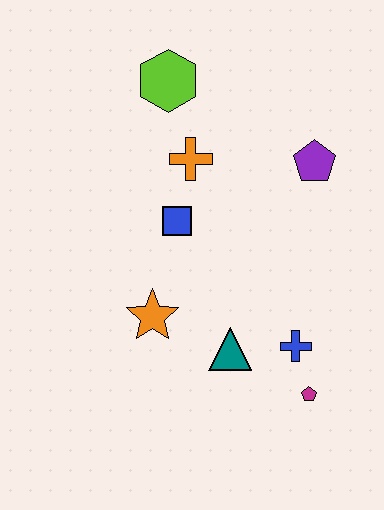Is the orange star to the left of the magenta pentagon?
Yes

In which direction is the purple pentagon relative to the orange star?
The purple pentagon is to the right of the orange star.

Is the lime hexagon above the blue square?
Yes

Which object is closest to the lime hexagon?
The orange cross is closest to the lime hexagon.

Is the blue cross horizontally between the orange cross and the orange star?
No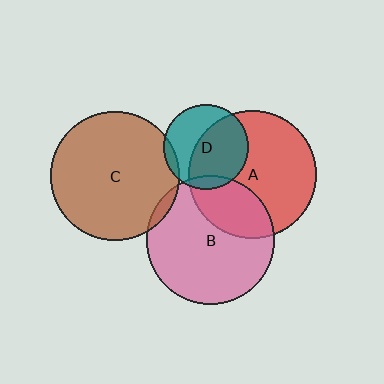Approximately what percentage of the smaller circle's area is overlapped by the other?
Approximately 10%.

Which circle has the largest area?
Circle C (brown).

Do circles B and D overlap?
Yes.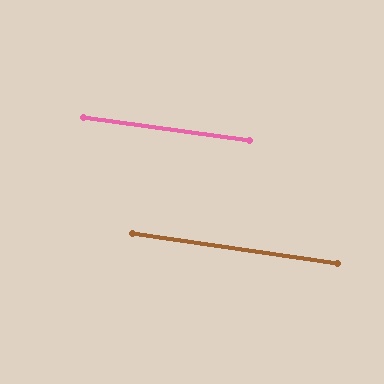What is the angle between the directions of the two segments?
Approximately 0 degrees.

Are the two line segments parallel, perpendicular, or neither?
Parallel — their directions differ by only 0.4°.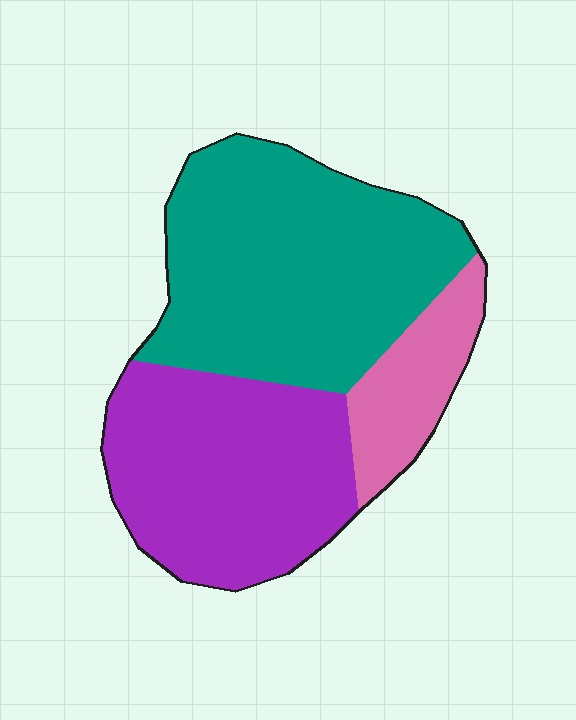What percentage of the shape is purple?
Purple takes up about three eighths (3/8) of the shape.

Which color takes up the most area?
Teal, at roughly 50%.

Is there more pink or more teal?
Teal.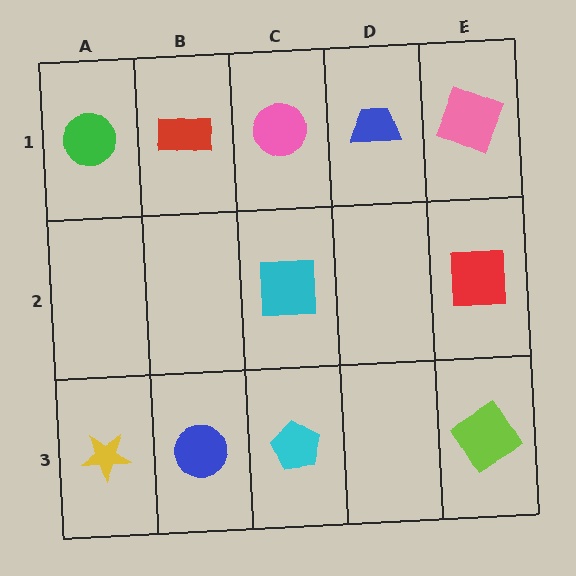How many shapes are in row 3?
4 shapes.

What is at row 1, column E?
A pink square.